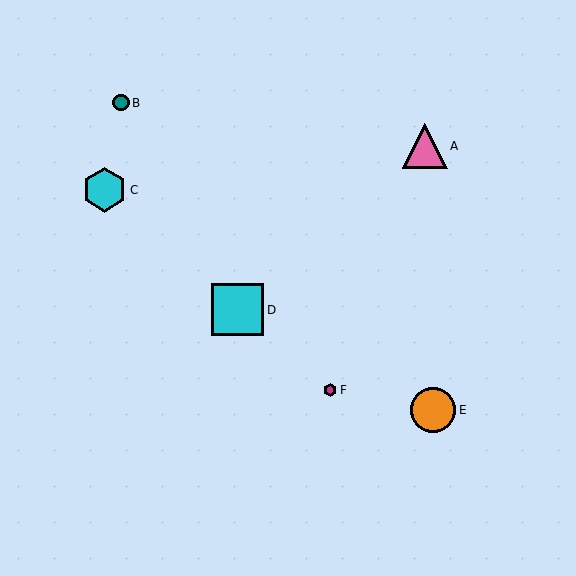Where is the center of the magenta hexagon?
The center of the magenta hexagon is at (330, 390).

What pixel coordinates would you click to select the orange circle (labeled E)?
Click at (433, 410) to select the orange circle E.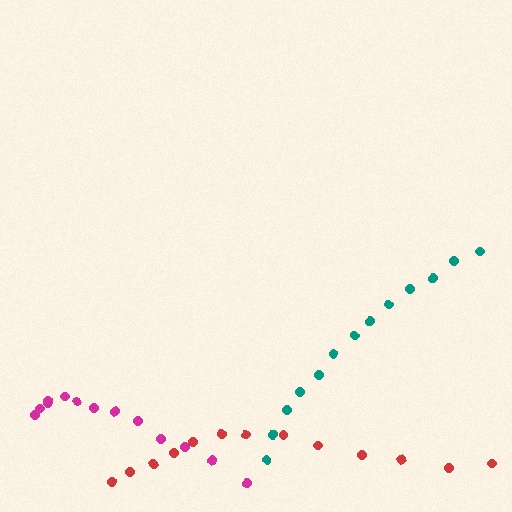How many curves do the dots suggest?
There are 3 distinct paths.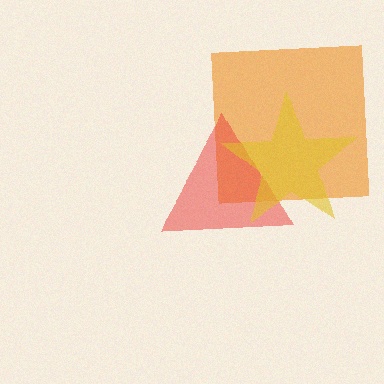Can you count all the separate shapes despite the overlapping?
Yes, there are 3 separate shapes.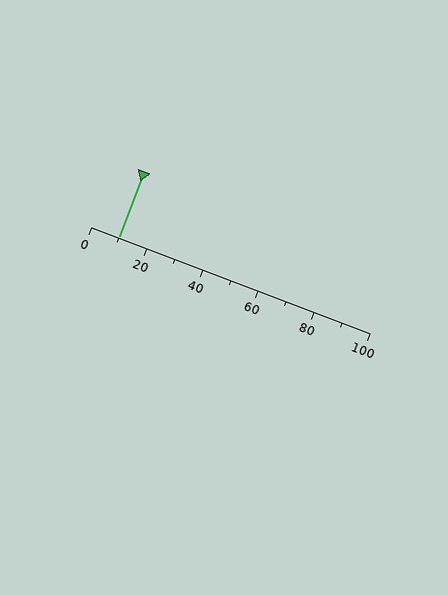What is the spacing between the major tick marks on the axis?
The major ticks are spaced 20 apart.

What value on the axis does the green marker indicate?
The marker indicates approximately 10.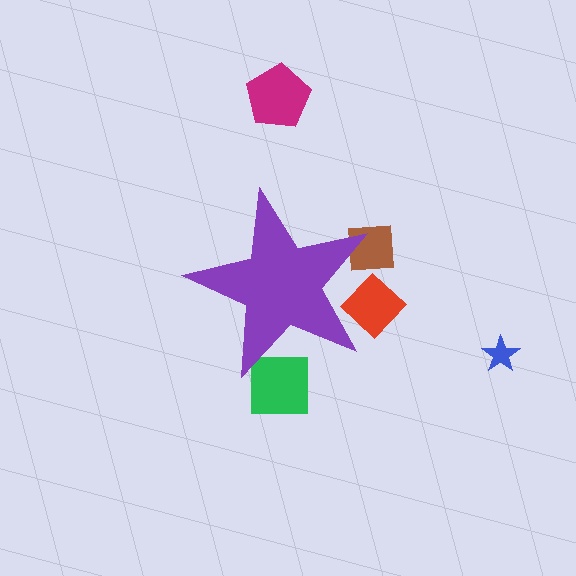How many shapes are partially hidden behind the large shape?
3 shapes are partially hidden.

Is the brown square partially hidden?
Yes, the brown square is partially hidden behind the purple star.